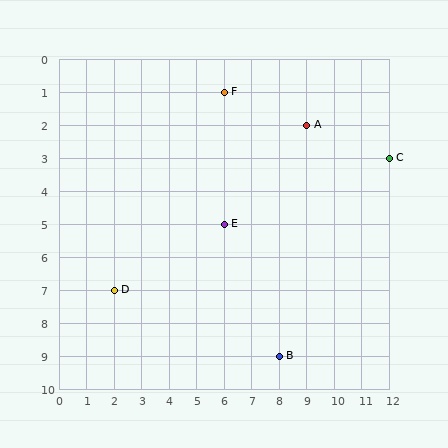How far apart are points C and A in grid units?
Points C and A are 3 columns and 1 row apart (about 3.2 grid units diagonally).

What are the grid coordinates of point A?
Point A is at grid coordinates (9, 2).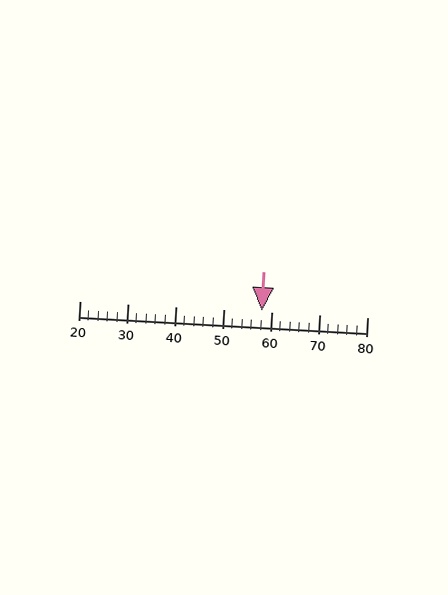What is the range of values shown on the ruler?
The ruler shows values from 20 to 80.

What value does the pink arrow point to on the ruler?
The pink arrow points to approximately 58.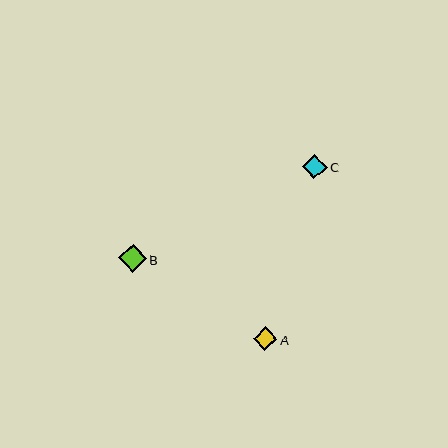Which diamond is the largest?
Diamond B is the largest with a size of approximately 28 pixels.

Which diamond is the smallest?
Diamond A is the smallest with a size of approximately 23 pixels.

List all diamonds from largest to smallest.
From largest to smallest: B, C, A.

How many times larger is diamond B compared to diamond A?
Diamond B is approximately 1.2 times the size of diamond A.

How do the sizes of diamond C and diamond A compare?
Diamond C and diamond A are approximately the same size.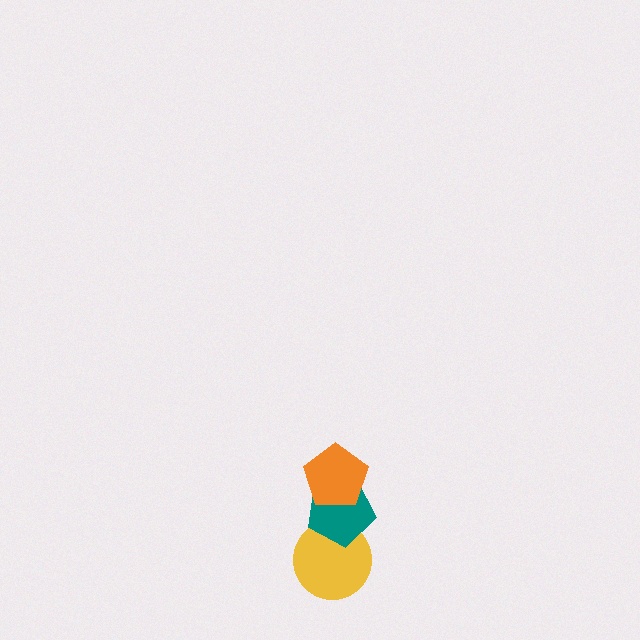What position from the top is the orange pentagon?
The orange pentagon is 1st from the top.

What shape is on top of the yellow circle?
The teal pentagon is on top of the yellow circle.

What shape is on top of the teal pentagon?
The orange pentagon is on top of the teal pentagon.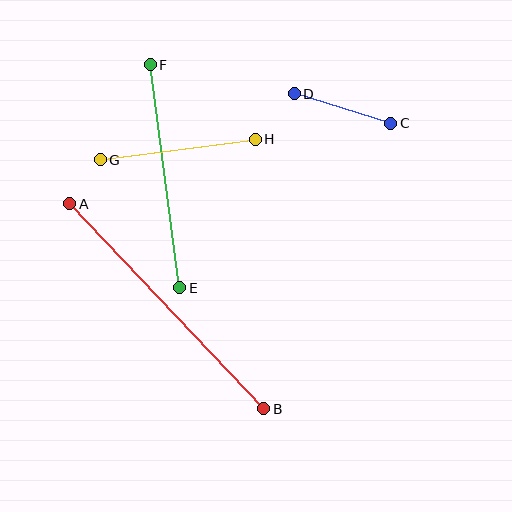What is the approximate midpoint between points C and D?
The midpoint is at approximately (343, 108) pixels.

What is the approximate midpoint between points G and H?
The midpoint is at approximately (178, 149) pixels.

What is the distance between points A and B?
The distance is approximately 282 pixels.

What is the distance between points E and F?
The distance is approximately 225 pixels.